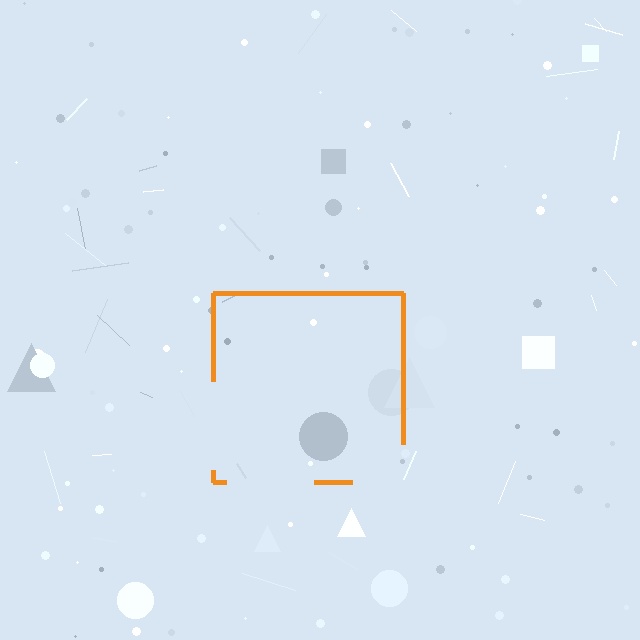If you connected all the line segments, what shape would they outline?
They would outline a square.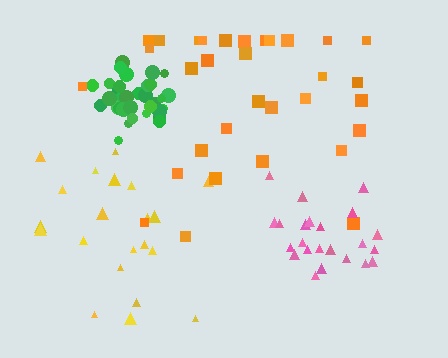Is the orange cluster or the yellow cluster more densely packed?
Orange.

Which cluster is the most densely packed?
Green.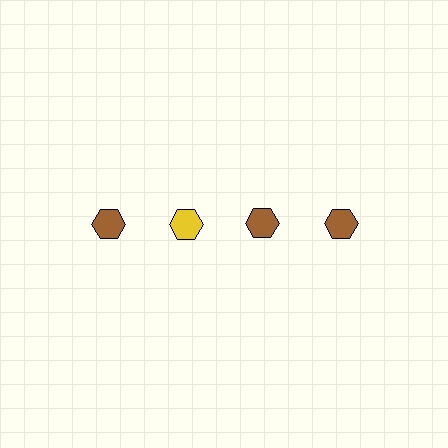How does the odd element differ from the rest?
It has a different color: yellow instead of brown.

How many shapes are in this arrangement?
There are 4 shapes arranged in a grid pattern.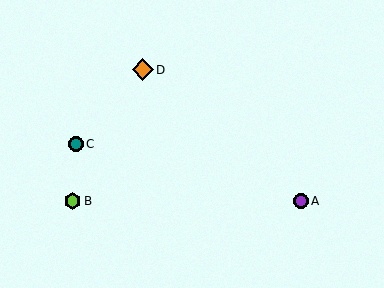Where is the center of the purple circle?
The center of the purple circle is at (301, 201).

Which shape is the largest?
The orange diamond (labeled D) is the largest.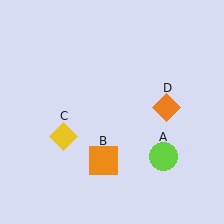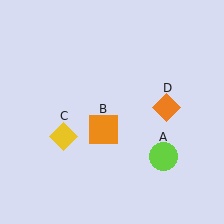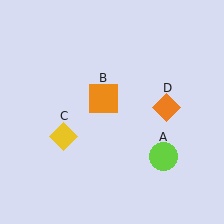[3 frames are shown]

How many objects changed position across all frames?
1 object changed position: orange square (object B).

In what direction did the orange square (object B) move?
The orange square (object B) moved up.